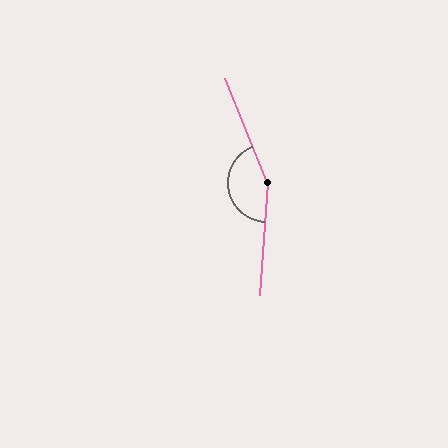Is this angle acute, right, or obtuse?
It is obtuse.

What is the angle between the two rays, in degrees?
Approximately 154 degrees.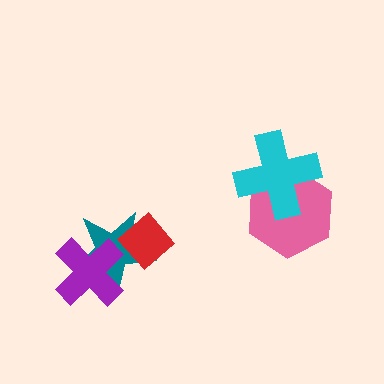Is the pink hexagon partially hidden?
Yes, it is partially covered by another shape.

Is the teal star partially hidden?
Yes, it is partially covered by another shape.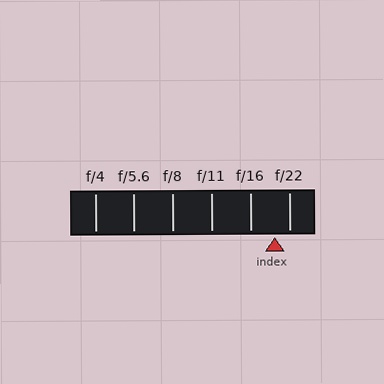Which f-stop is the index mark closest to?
The index mark is closest to f/22.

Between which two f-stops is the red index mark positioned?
The index mark is between f/16 and f/22.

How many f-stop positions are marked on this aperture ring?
There are 6 f-stop positions marked.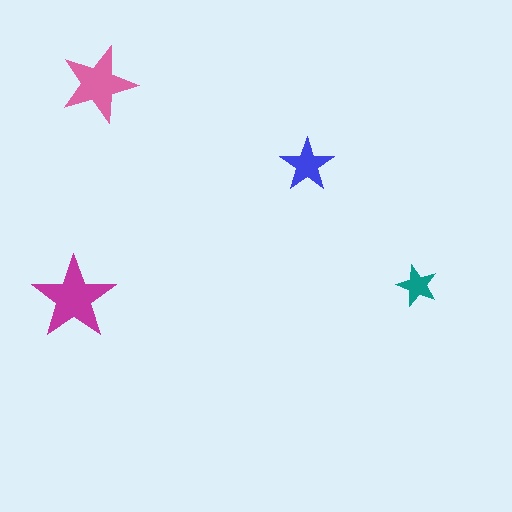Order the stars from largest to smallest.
the magenta one, the pink one, the blue one, the teal one.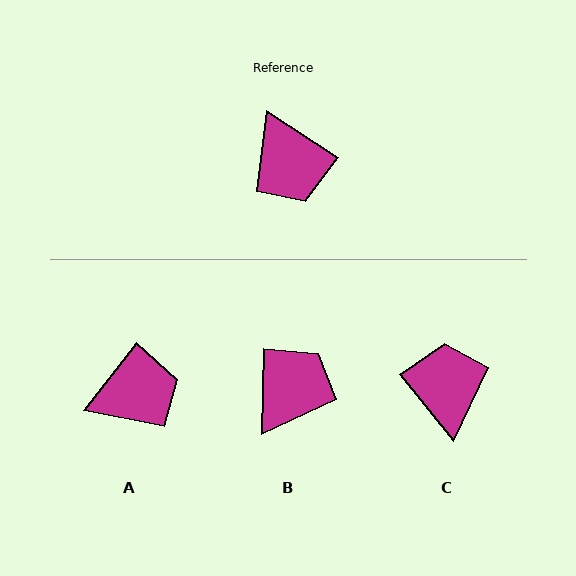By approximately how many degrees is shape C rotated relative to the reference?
Approximately 162 degrees counter-clockwise.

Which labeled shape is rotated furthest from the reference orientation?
C, about 162 degrees away.